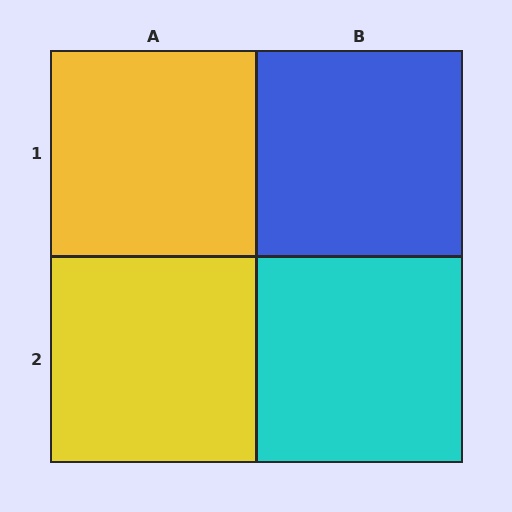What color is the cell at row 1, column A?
Yellow.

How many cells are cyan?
1 cell is cyan.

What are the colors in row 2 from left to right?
Yellow, cyan.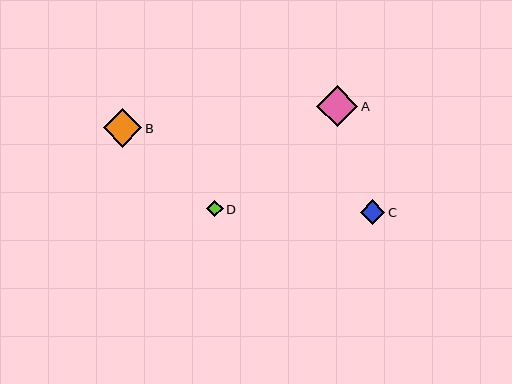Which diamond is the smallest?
Diamond D is the smallest with a size of approximately 17 pixels.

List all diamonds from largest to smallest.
From largest to smallest: A, B, C, D.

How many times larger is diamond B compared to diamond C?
Diamond B is approximately 1.6 times the size of diamond C.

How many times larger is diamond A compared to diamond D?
Diamond A is approximately 2.5 times the size of diamond D.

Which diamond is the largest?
Diamond A is the largest with a size of approximately 42 pixels.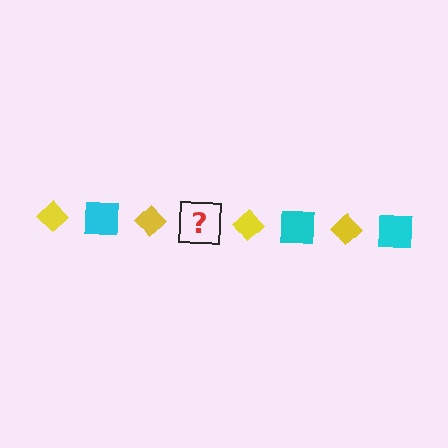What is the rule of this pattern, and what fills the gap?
The rule is that the pattern alternates between yellow diamond and cyan square. The gap should be filled with a cyan square.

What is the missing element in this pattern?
The missing element is a cyan square.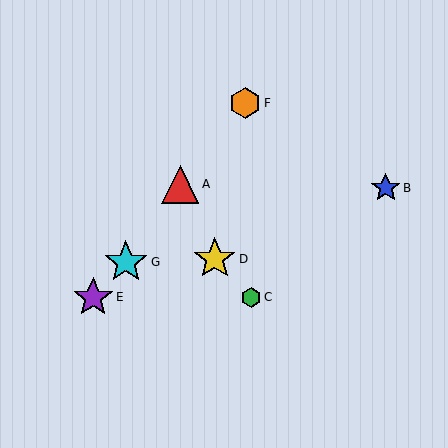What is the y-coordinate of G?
Object G is at y≈262.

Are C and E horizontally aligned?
Yes, both are at y≈297.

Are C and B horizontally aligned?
No, C is at y≈297 and B is at y≈188.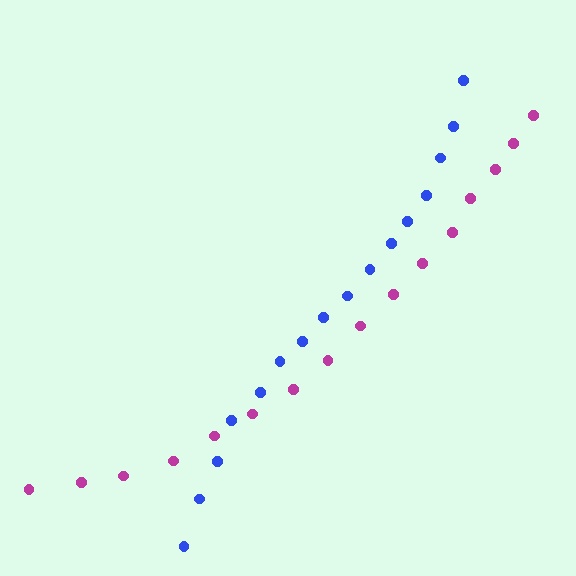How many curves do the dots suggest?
There are 2 distinct paths.